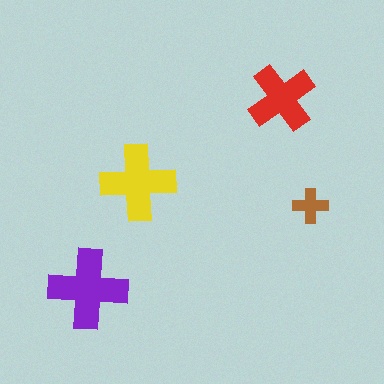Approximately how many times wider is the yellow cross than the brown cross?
About 2 times wider.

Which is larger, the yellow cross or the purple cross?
The purple one.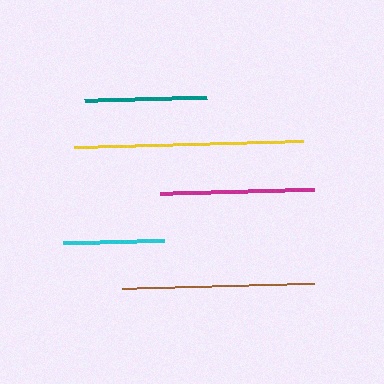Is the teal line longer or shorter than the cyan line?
The teal line is longer than the cyan line.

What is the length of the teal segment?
The teal segment is approximately 122 pixels long.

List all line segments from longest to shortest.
From longest to shortest: yellow, brown, magenta, teal, cyan.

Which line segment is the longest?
The yellow line is the longest at approximately 229 pixels.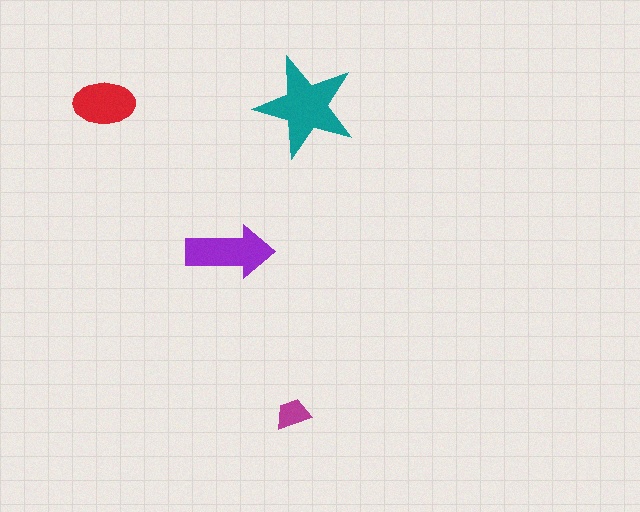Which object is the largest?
The teal star.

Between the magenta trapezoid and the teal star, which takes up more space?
The teal star.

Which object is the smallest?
The magenta trapezoid.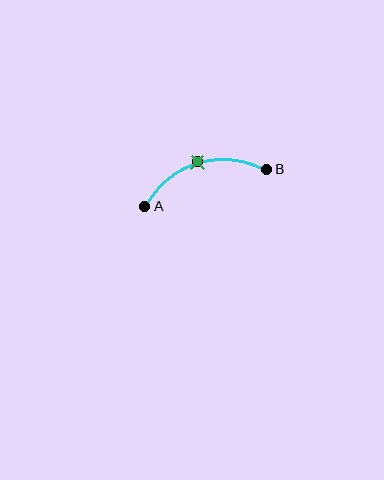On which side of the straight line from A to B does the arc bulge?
The arc bulges above the straight line connecting A and B.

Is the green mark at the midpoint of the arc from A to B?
Yes. The green mark lies on the arc at equal arc-length from both A and B — it is the arc midpoint.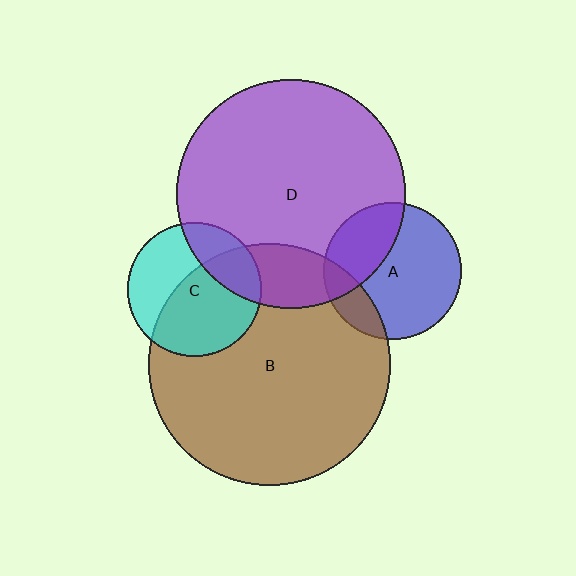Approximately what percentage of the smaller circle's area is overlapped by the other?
Approximately 15%.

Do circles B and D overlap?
Yes.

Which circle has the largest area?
Circle B (brown).